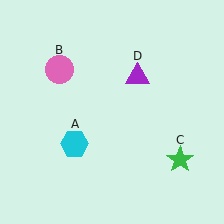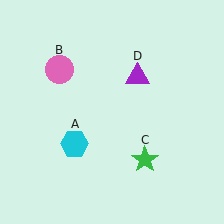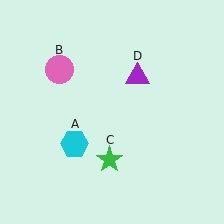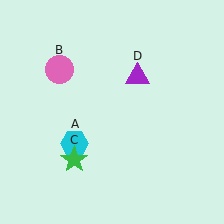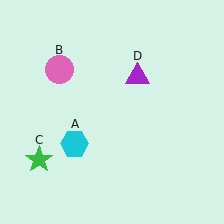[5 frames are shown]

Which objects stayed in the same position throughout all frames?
Cyan hexagon (object A) and pink circle (object B) and purple triangle (object D) remained stationary.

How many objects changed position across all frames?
1 object changed position: green star (object C).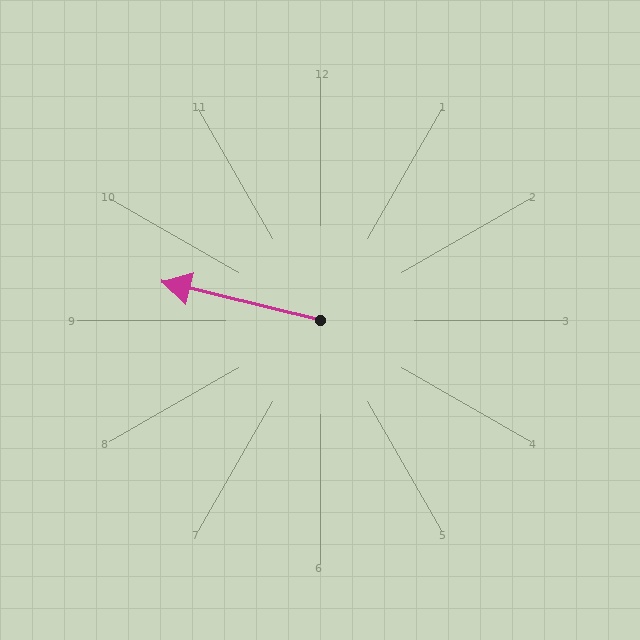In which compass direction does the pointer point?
West.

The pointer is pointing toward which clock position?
Roughly 9 o'clock.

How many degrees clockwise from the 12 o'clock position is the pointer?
Approximately 284 degrees.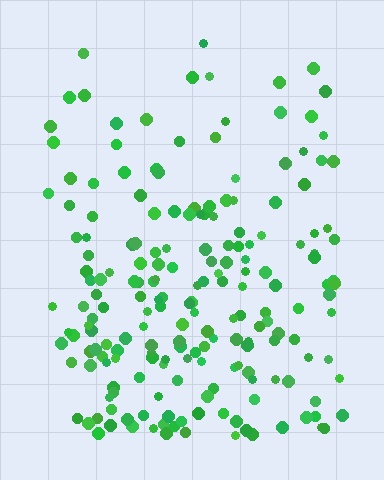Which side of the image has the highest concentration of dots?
The bottom.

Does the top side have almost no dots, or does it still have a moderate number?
Still a moderate number, just noticeably fewer than the bottom.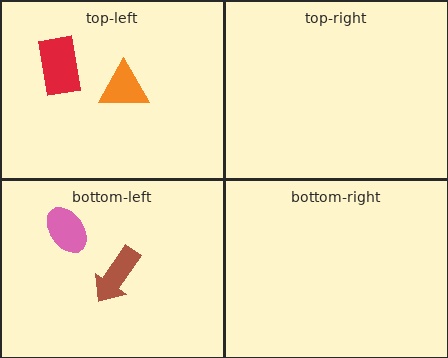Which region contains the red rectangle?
The top-left region.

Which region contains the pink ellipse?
The bottom-left region.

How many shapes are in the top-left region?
2.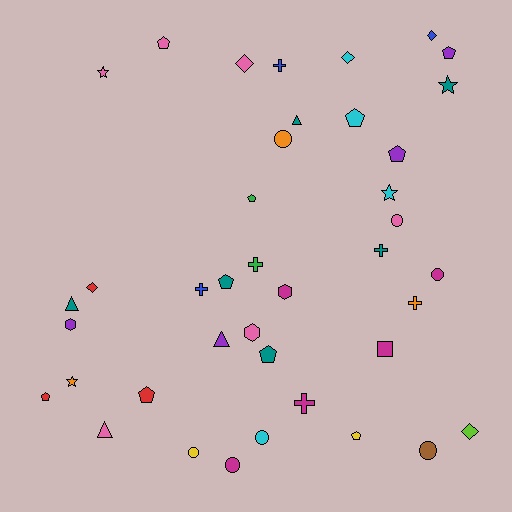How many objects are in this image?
There are 40 objects.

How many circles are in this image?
There are 7 circles.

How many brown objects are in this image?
There is 1 brown object.